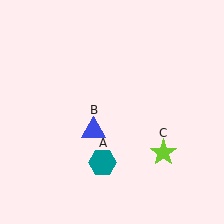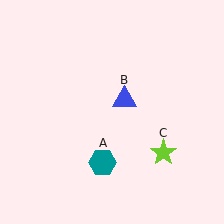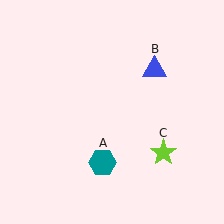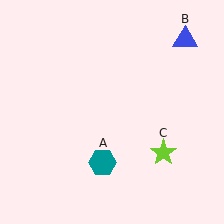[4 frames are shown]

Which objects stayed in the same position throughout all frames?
Teal hexagon (object A) and lime star (object C) remained stationary.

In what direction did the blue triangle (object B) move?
The blue triangle (object B) moved up and to the right.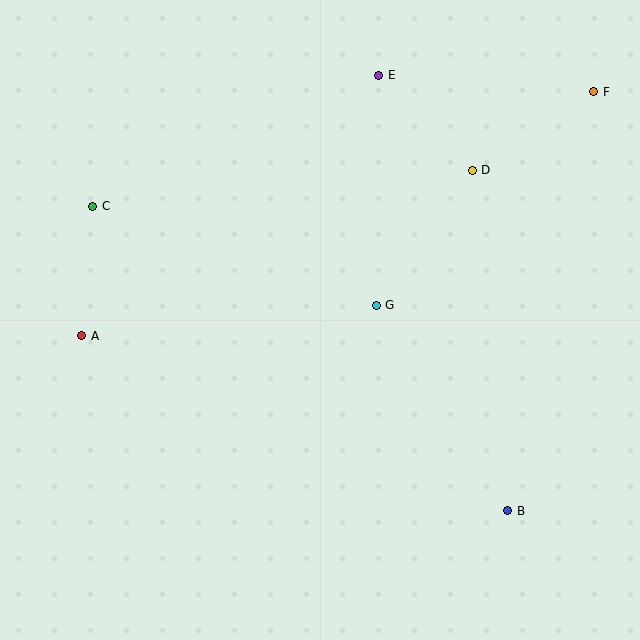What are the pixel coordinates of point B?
Point B is at (508, 511).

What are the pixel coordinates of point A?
Point A is at (82, 336).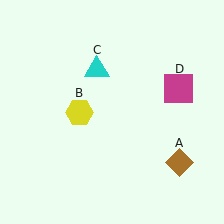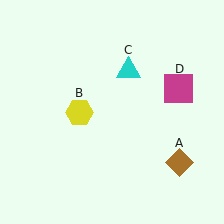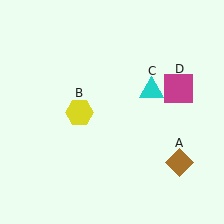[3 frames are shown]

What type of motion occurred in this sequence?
The cyan triangle (object C) rotated clockwise around the center of the scene.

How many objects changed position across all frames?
1 object changed position: cyan triangle (object C).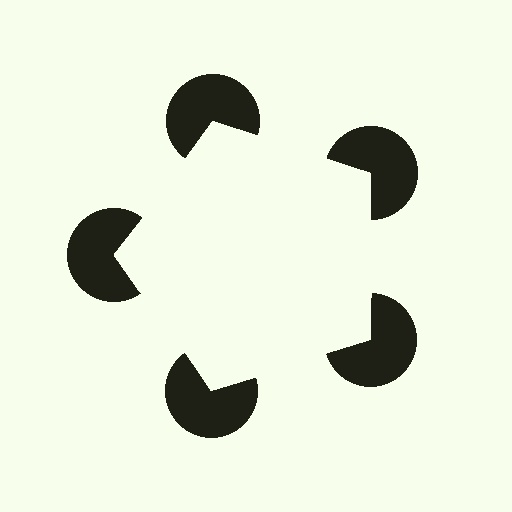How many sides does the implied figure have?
5 sides.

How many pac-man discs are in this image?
There are 5 — one at each vertex of the illusory pentagon.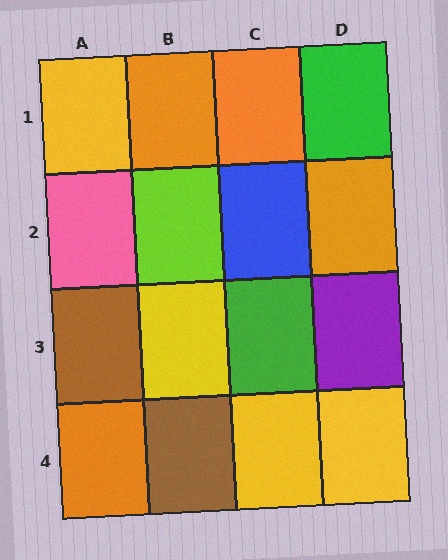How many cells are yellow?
4 cells are yellow.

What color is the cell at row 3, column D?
Purple.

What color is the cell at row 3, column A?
Brown.